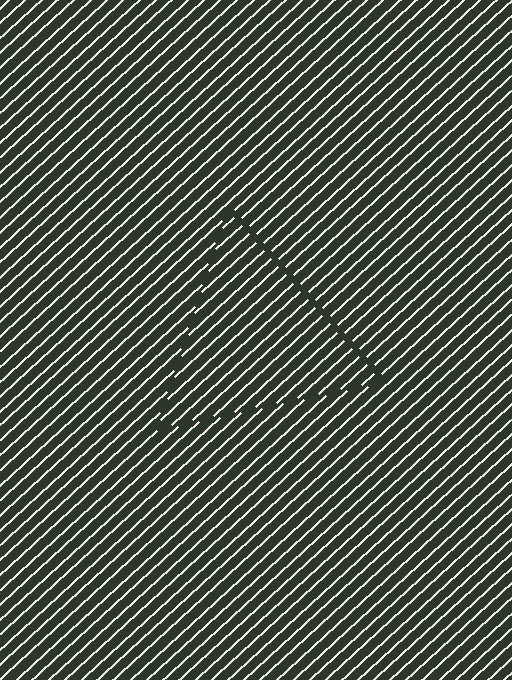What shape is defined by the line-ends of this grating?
An illusory triangle. The interior of the shape contains the same grating, shifted by half a period — the contour is defined by the phase discontinuity where line-ends from the inner and outer gratings abut.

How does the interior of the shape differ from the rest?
The interior of the shape contains the same grating, shifted by half a period — the contour is defined by the phase discontinuity where line-ends from the inner and outer gratings abut.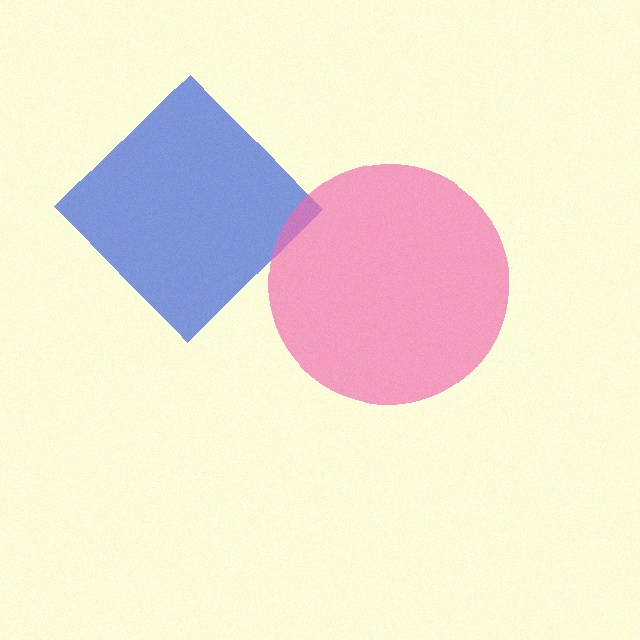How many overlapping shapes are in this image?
There are 2 overlapping shapes in the image.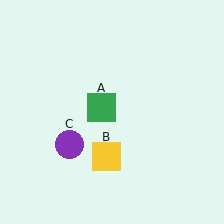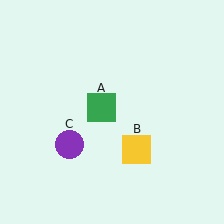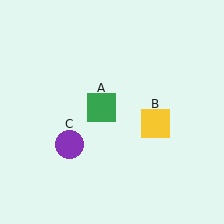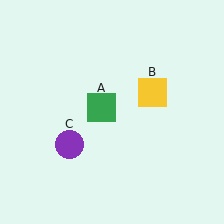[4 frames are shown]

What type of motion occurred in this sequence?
The yellow square (object B) rotated counterclockwise around the center of the scene.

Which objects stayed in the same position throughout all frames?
Green square (object A) and purple circle (object C) remained stationary.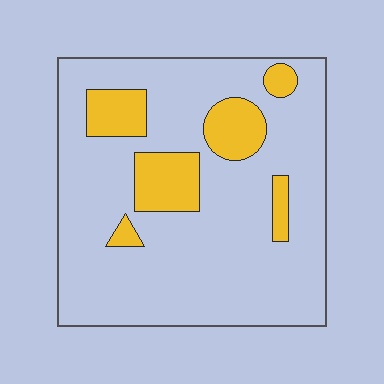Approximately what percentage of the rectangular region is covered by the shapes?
Approximately 20%.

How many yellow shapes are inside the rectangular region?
6.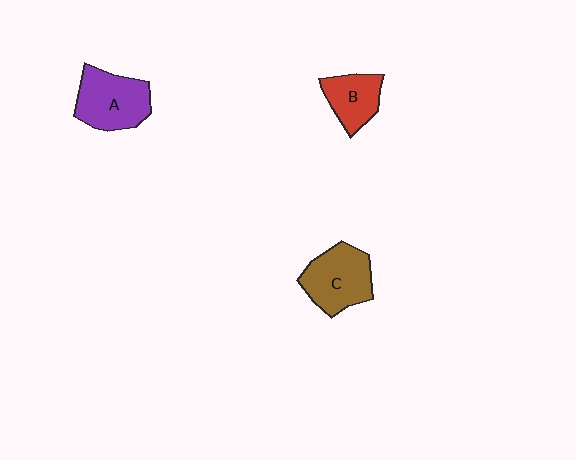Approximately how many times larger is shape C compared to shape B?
Approximately 1.4 times.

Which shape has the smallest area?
Shape B (red).